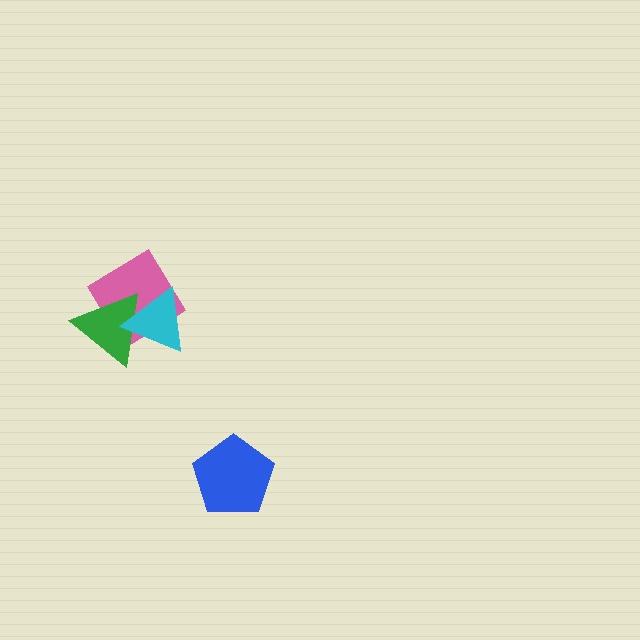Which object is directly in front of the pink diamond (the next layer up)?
The green triangle is directly in front of the pink diamond.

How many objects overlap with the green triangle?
2 objects overlap with the green triangle.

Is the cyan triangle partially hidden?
No, no other shape covers it.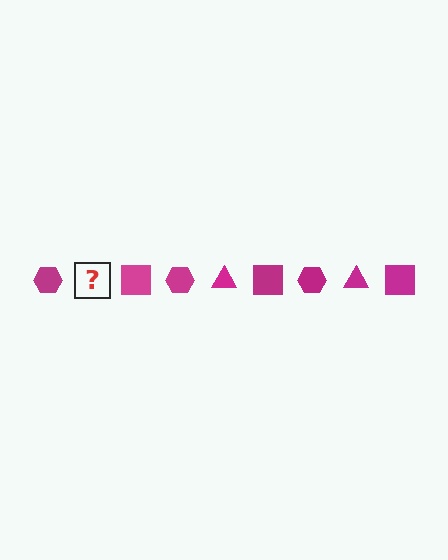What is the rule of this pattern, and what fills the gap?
The rule is that the pattern cycles through hexagon, triangle, square shapes in magenta. The gap should be filled with a magenta triangle.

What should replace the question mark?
The question mark should be replaced with a magenta triangle.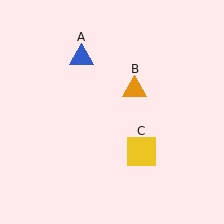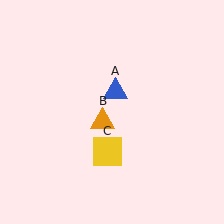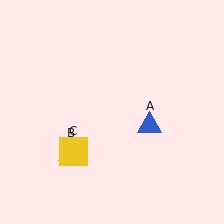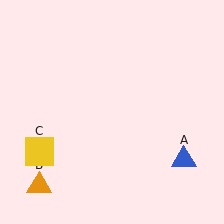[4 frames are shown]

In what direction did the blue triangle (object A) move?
The blue triangle (object A) moved down and to the right.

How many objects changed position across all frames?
3 objects changed position: blue triangle (object A), orange triangle (object B), yellow square (object C).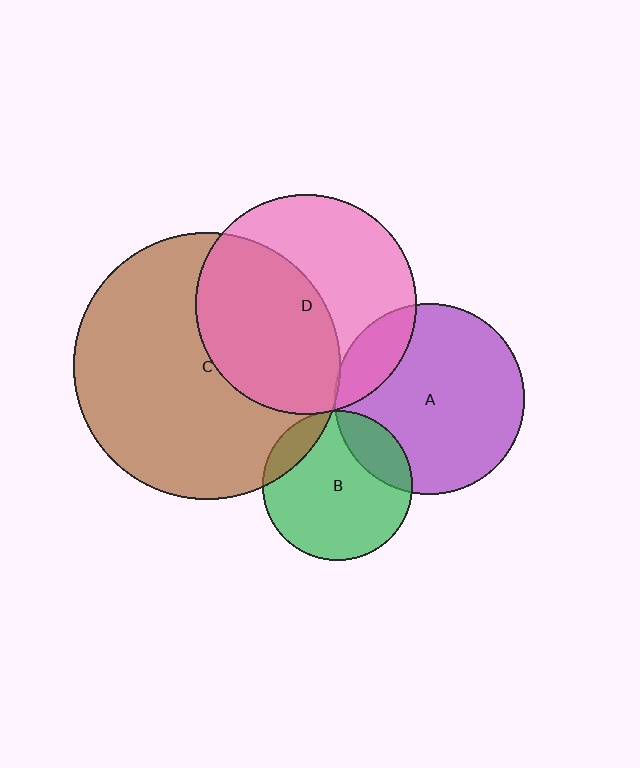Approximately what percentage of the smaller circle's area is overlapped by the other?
Approximately 15%.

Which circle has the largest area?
Circle C (brown).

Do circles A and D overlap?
Yes.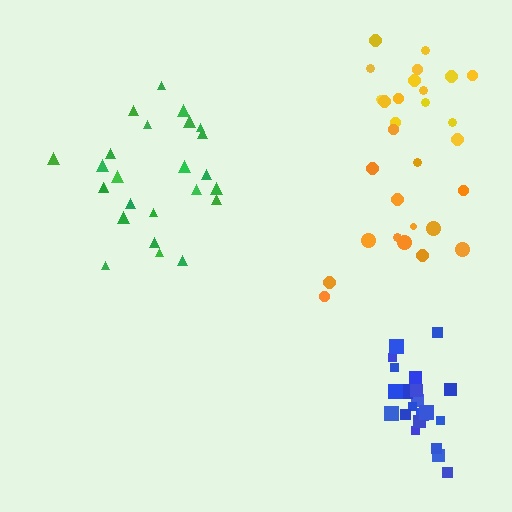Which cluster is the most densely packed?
Blue.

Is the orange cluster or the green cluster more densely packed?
Green.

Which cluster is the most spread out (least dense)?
Orange.